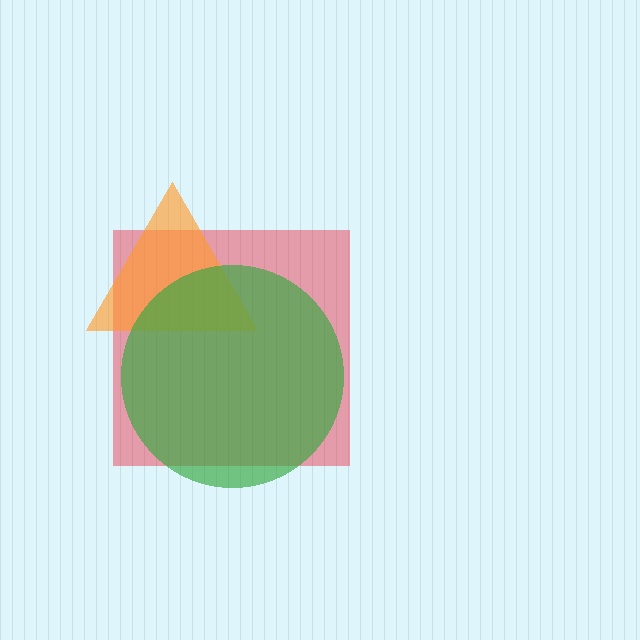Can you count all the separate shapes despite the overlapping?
Yes, there are 3 separate shapes.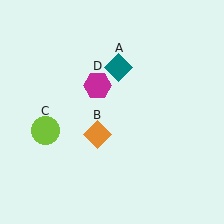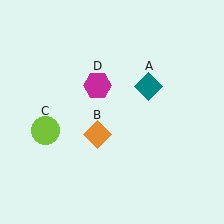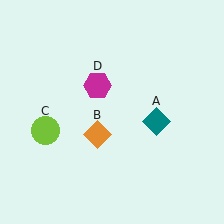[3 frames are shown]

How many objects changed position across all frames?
1 object changed position: teal diamond (object A).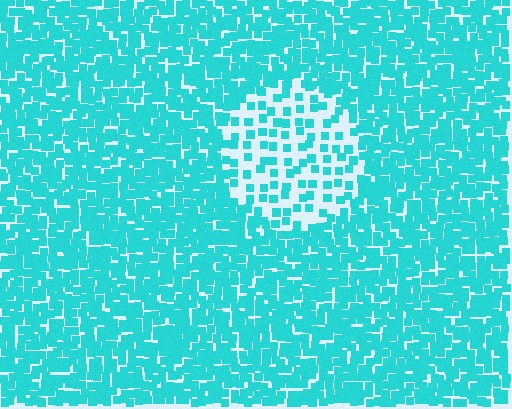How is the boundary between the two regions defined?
The boundary is defined by a change in element density (approximately 2.6x ratio). All elements are the same color, size, and shape.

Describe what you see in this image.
The image contains small cyan elements arranged at two different densities. A circle-shaped region is visible where the elements are less densely packed than the surrounding area.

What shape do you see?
I see a circle.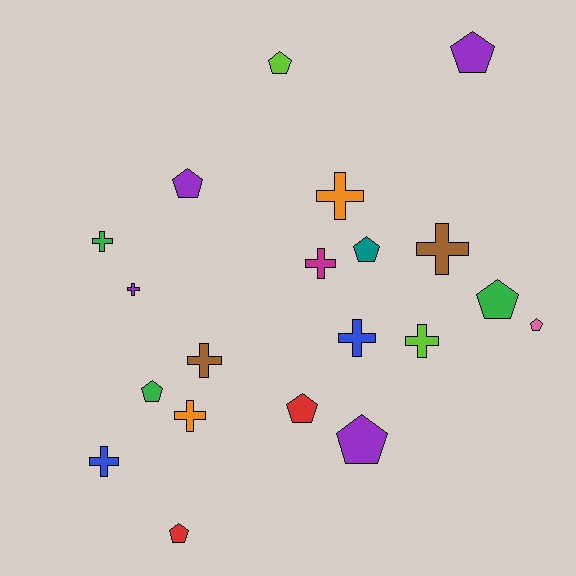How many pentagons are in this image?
There are 10 pentagons.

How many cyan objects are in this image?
There are no cyan objects.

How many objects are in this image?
There are 20 objects.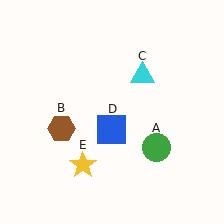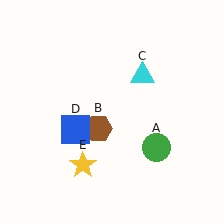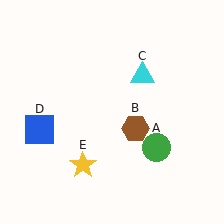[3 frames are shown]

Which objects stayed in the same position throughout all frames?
Green circle (object A) and cyan triangle (object C) and yellow star (object E) remained stationary.